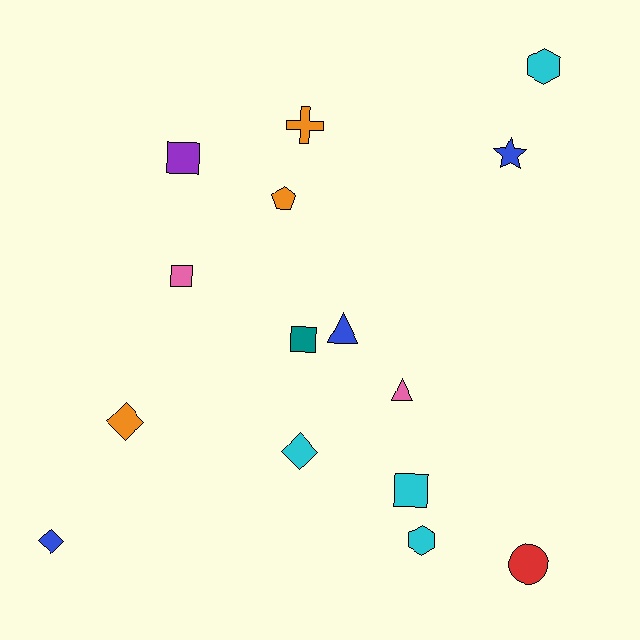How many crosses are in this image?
There is 1 cross.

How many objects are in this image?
There are 15 objects.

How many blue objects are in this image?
There are 3 blue objects.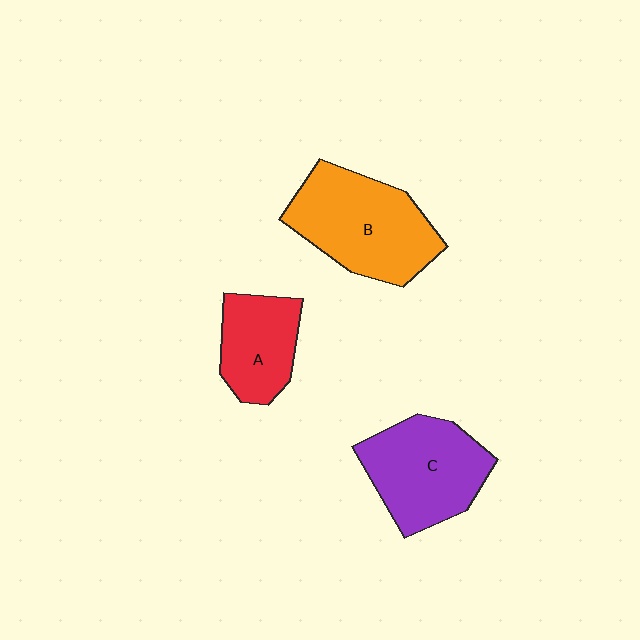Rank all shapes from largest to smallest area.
From largest to smallest: B (orange), C (purple), A (red).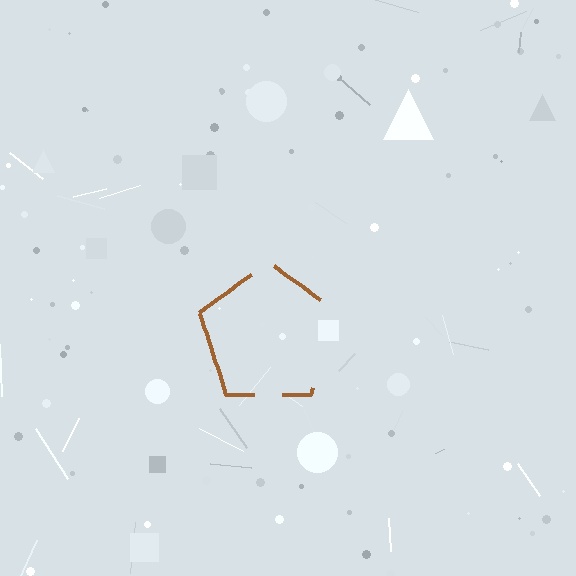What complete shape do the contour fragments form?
The contour fragments form a pentagon.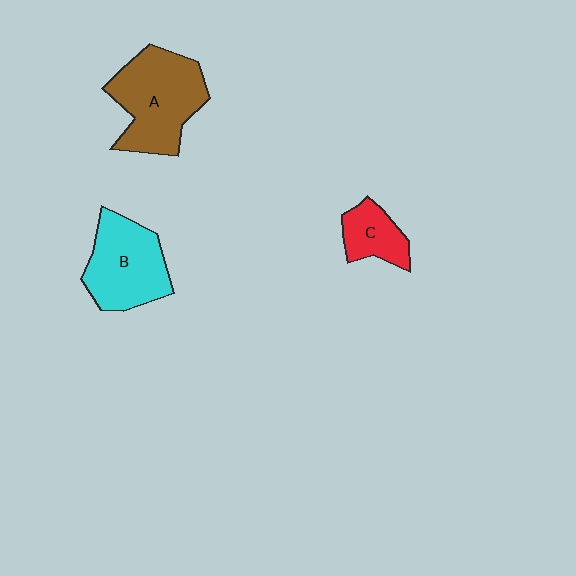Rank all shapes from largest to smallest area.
From largest to smallest: A (brown), B (cyan), C (red).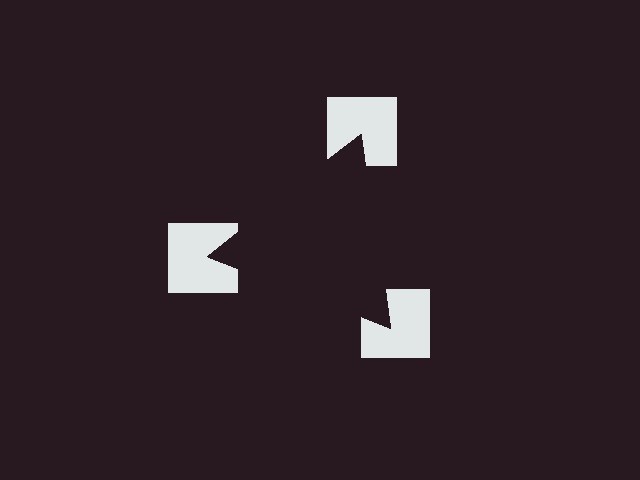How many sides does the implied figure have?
3 sides.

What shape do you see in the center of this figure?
An illusory triangle — its edges are inferred from the aligned wedge cuts in the notched squares, not physically drawn.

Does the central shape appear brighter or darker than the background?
It typically appears slightly darker than the background, even though no actual brightness change is drawn.